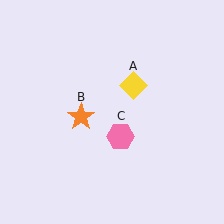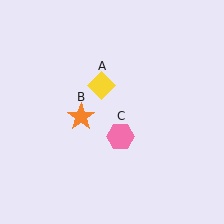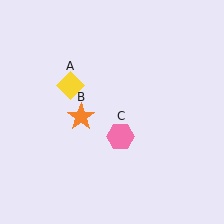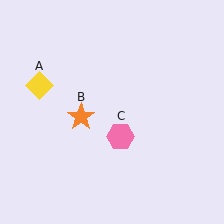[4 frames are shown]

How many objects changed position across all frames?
1 object changed position: yellow diamond (object A).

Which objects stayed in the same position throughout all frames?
Orange star (object B) and pink hexagon (object C) remained stationary.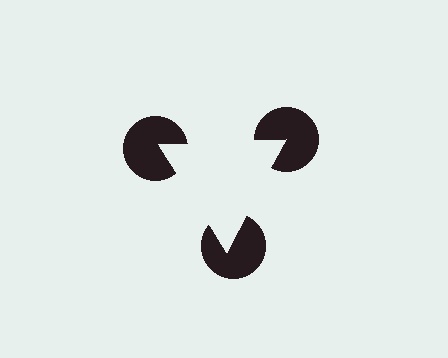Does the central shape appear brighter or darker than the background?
It typically appears slightly brighter than the background, even though no actual brightness change is drawn.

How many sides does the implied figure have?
3 sides.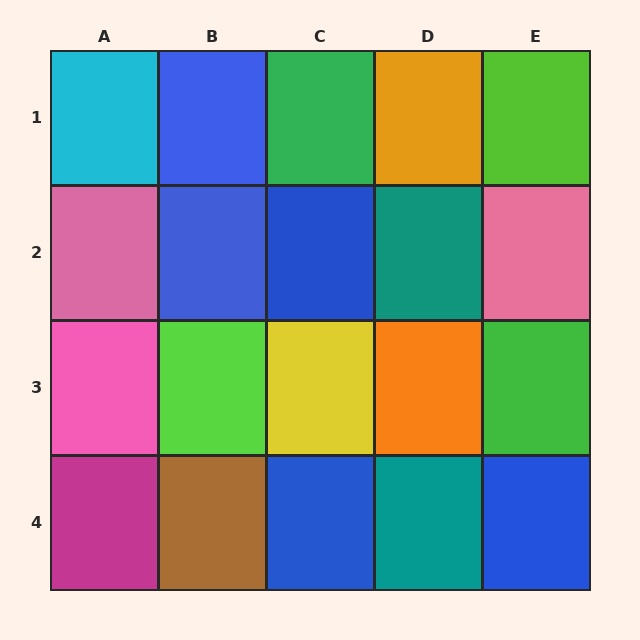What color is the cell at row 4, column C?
Blue.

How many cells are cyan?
1 cell is cyan.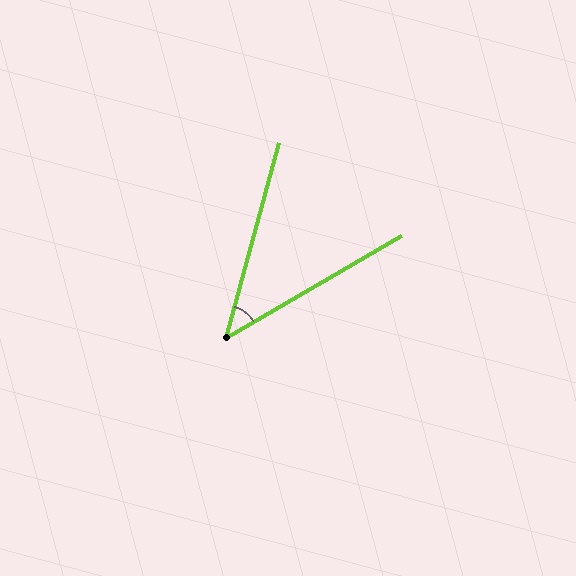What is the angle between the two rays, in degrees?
Approximately 44 degrees.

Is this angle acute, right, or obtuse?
It is acute.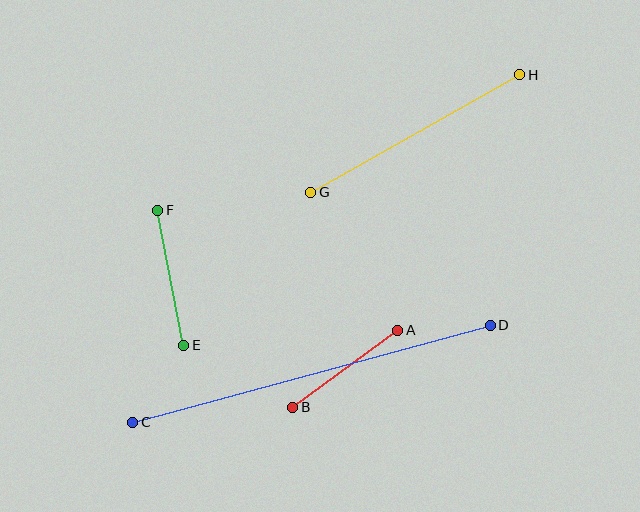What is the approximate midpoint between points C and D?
The midpoint is at approximately (311, 374) pixels.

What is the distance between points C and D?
The distance is approximately 370 pixels.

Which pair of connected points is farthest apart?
Points C and D are farthest apart.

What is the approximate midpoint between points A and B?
The midpoint is at approximately (345, 369) pixels.